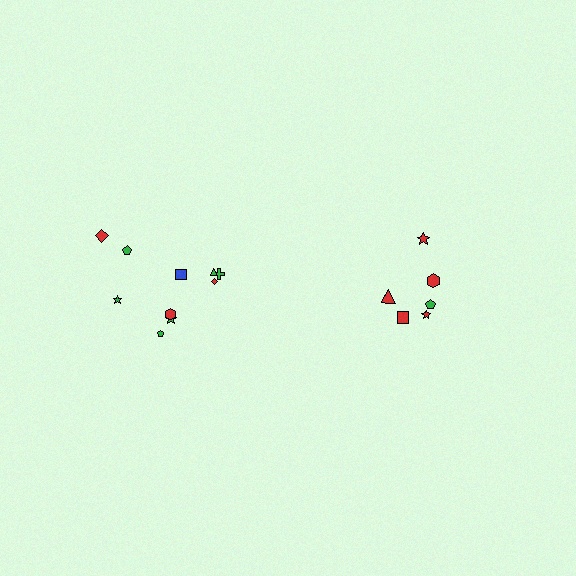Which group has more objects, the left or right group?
The left group.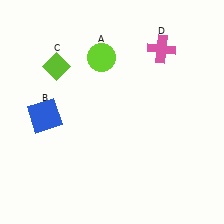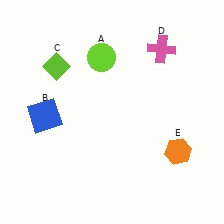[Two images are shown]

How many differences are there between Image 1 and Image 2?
There is 1 difference between the two images.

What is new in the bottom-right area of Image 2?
An orange hexagon (E) was added in the bottom-right area of Image 2.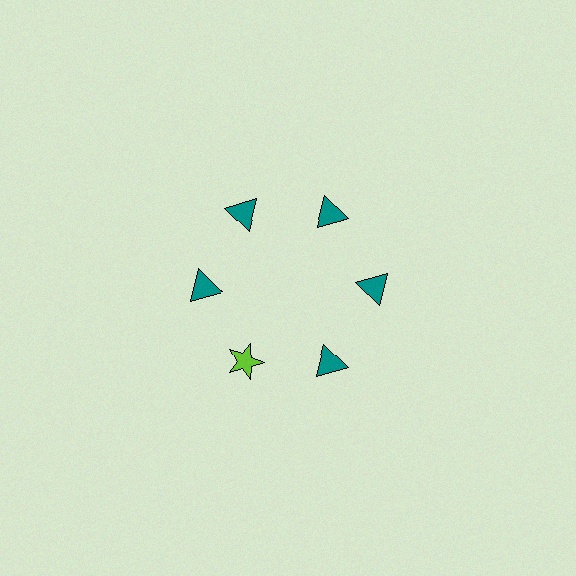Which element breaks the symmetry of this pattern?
The lime star at roughly the 7 o'clock position breaks the symmetry. All other shapes are teal triangles.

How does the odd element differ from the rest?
It differs in both color (lime instead of teal) and shape (star instead of triangle).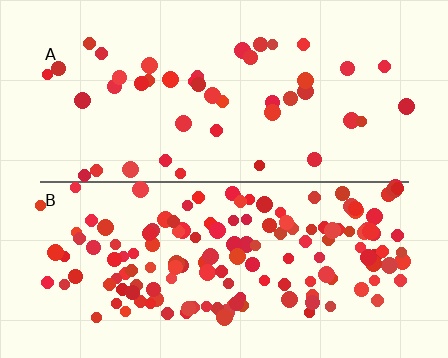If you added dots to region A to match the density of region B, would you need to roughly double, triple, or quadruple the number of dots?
Approximately triple.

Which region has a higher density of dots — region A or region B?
B (the bottom).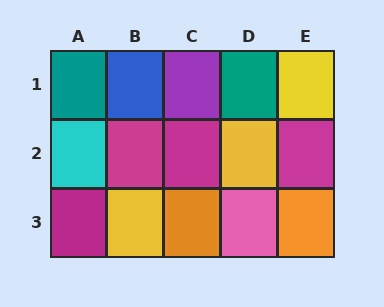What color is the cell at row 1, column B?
Blue.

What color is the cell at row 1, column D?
Teal.